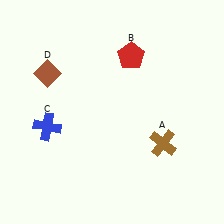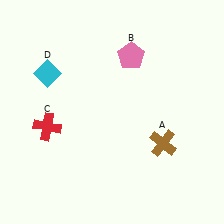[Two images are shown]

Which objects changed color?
B changed from red to pink. C changed from blue to red. D changed from brown to cyan.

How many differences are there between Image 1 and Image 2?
There are 3 differences between the two images.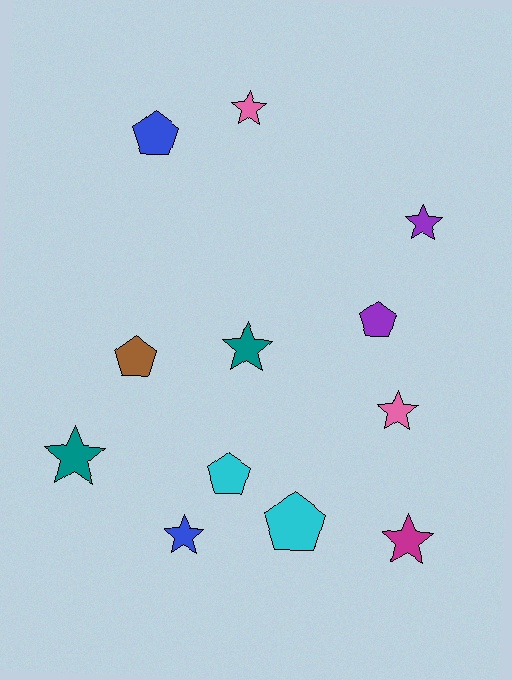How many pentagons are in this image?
There are 5 pentagons.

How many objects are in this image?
There are 12 objects.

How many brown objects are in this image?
There is 1 brown object.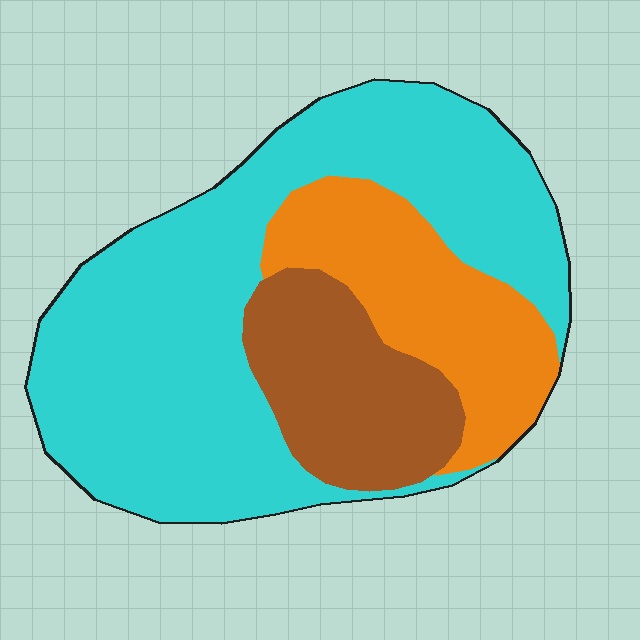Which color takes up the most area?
Cyan, at roughly 60%.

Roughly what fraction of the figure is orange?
Orange takes up about one fifth (1/5) of the figure.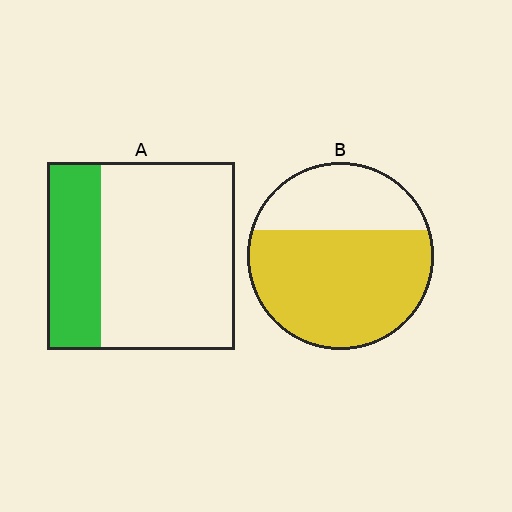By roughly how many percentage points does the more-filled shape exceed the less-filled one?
By roughly 40 percentage points (B over A).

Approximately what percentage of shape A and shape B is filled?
A is approximately 30% and B is approximately 65%.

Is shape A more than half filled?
No.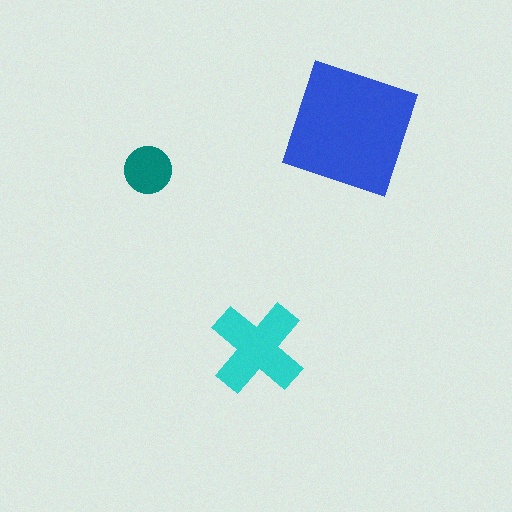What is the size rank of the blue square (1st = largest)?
1st.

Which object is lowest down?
The cyan cross is bottommost.